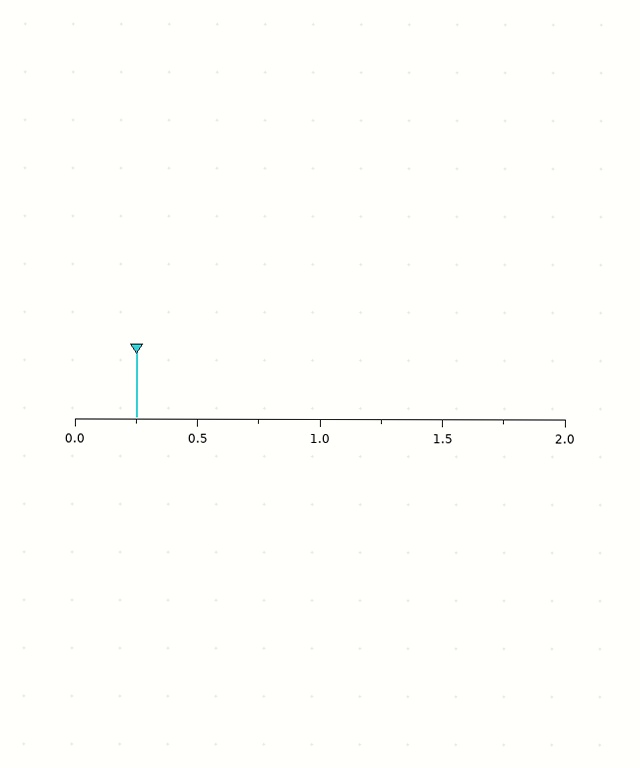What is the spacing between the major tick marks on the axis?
The major ticks are spaced 0.5 apart.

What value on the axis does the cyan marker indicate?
The marker indicates approximately 0.25.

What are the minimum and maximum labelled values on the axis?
The axis runs from 0.0 to 2.0.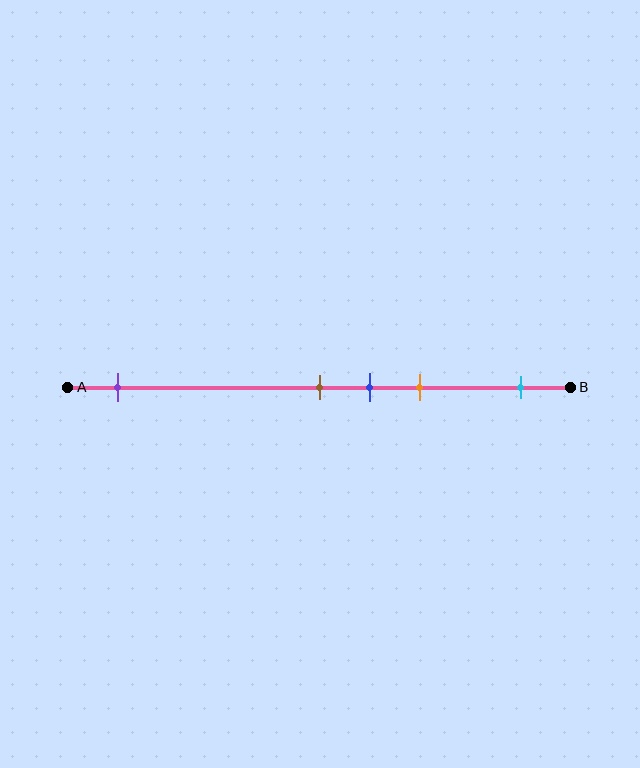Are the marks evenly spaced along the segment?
No, the marks are not evenly spaced.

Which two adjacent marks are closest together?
The brown and blue marks are the closest adjacent pair.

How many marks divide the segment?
There are 5 marks dividing the segment.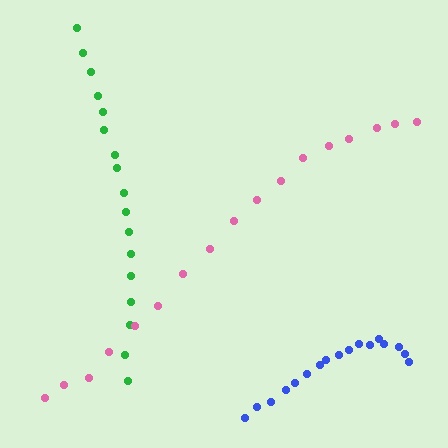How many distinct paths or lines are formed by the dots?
There are 3 distinct paths.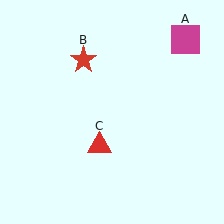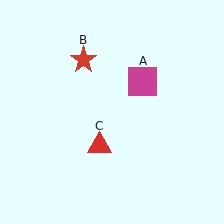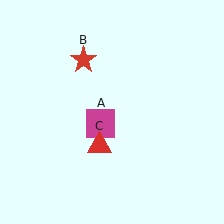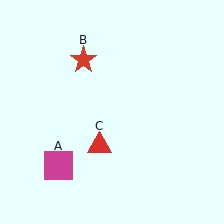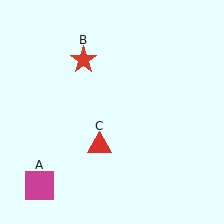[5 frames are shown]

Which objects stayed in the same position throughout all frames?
Red star (object B) and red triangle (object C) remained stationary.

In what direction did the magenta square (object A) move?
The magenta square (object A) moved down and to the left.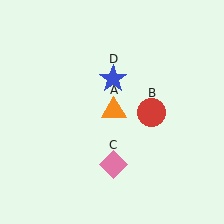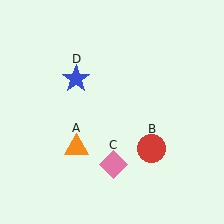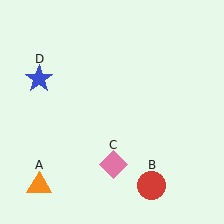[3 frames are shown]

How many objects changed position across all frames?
3 objects changed position: orange triangle (object A), red circle (object B), blue star (object D).